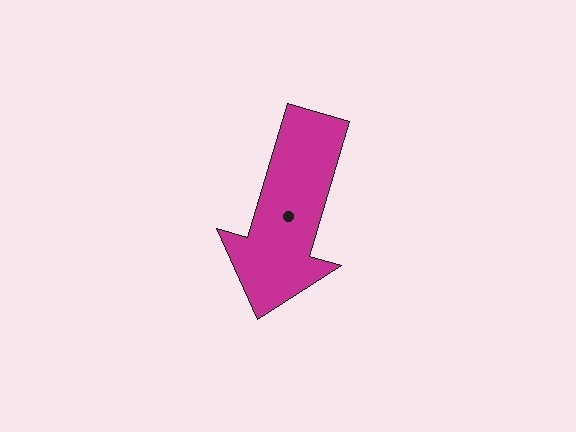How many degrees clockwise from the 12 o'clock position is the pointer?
Approximately 196 degrees.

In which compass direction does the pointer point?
South.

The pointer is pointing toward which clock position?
Roughly 7 o'clock.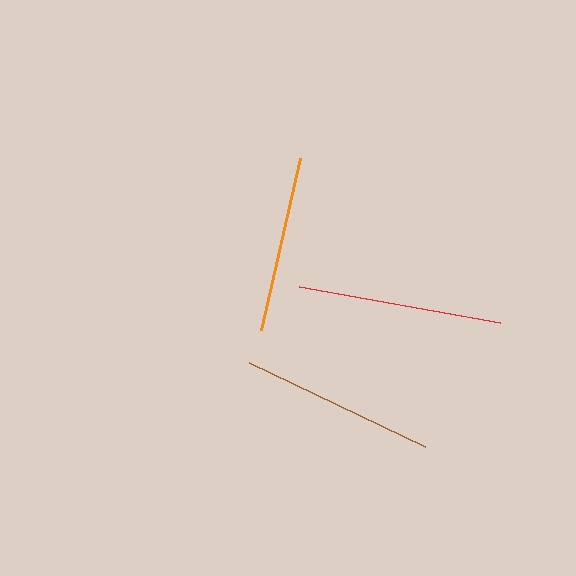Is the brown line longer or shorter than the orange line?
The brown line is longer than the orange line.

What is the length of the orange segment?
The orange segment is approximately 177 pixels long.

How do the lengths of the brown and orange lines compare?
The brown and orange lines are approximately the same length.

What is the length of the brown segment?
The brown segment is approximately 195 pixels long.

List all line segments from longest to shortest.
From longest to shortest: red, brown, orange.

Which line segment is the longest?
The red line is the longest at approximately 205 pixels.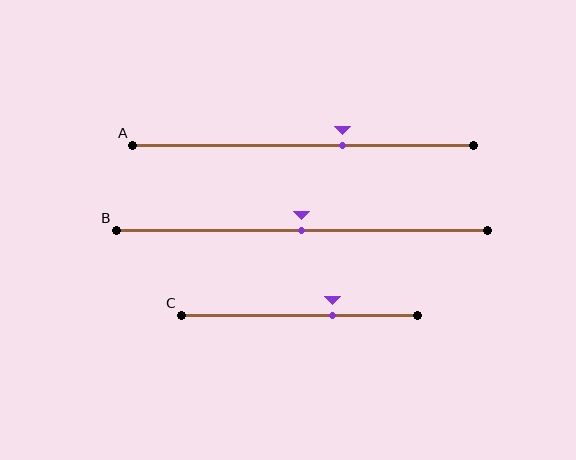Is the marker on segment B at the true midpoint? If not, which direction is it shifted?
Yes, the marker on segment B is at the true midpoint.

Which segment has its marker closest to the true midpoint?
Segment B has its marker closest to the true midpoint.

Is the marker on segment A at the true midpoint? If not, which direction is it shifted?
No, the marker on segment A is shifted to the right by about 12% of the segment length.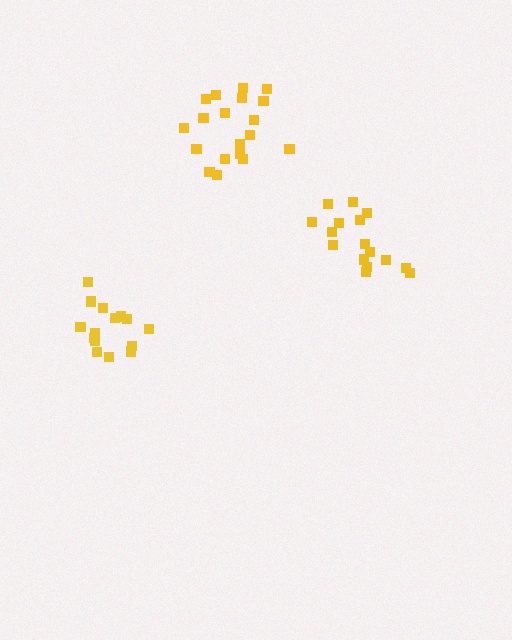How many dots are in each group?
Group 1: 16 dots, Group 2: 19 dots, Group 3: 15 dots (50 total).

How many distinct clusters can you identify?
There are 3 distinct clusters.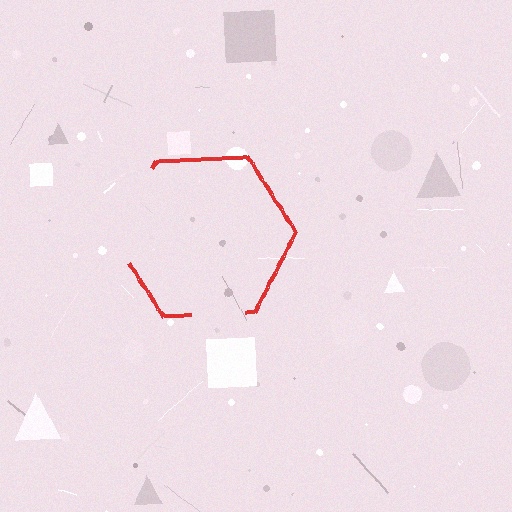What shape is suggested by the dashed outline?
The dashed outline suggests a hexagon.